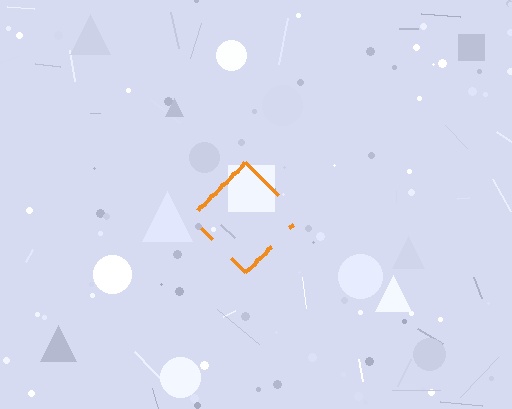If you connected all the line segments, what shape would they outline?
They would outline a diamond.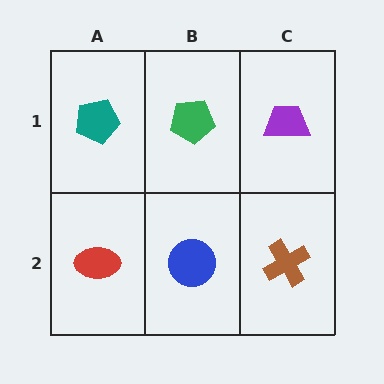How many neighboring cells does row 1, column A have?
2.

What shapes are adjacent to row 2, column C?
A purple trapezoid (row 1, column C), a blue circle (row 2, column B).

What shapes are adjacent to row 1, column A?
A red ellipse (row 2, column A), a green pentagon (row 1, column B).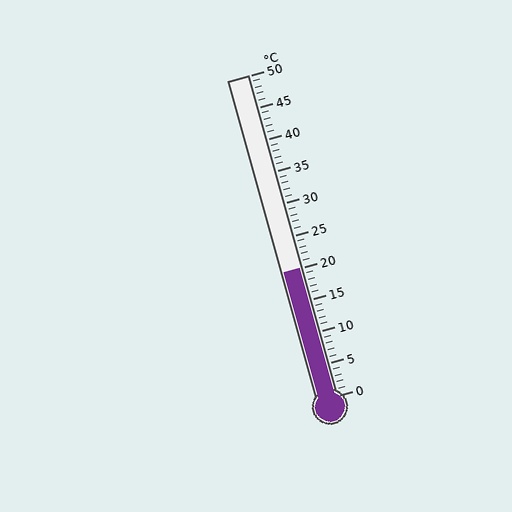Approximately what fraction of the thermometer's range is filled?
The thermometer is filled to approximately 40% of its range.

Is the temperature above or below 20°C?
The temperature is at 20°C.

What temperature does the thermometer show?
The thermometer shows approximately 20°C.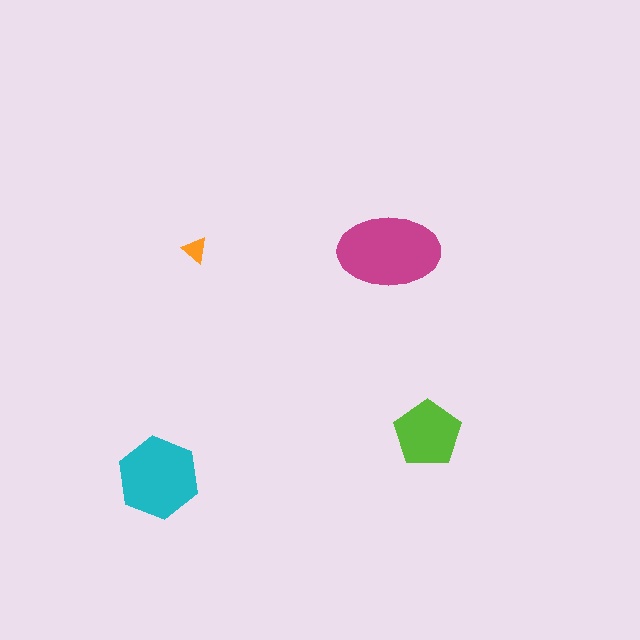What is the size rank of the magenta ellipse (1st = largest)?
1st.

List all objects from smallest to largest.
The orange triangle, the lime pentagon, the cyan hexagon, the magenta ellipse.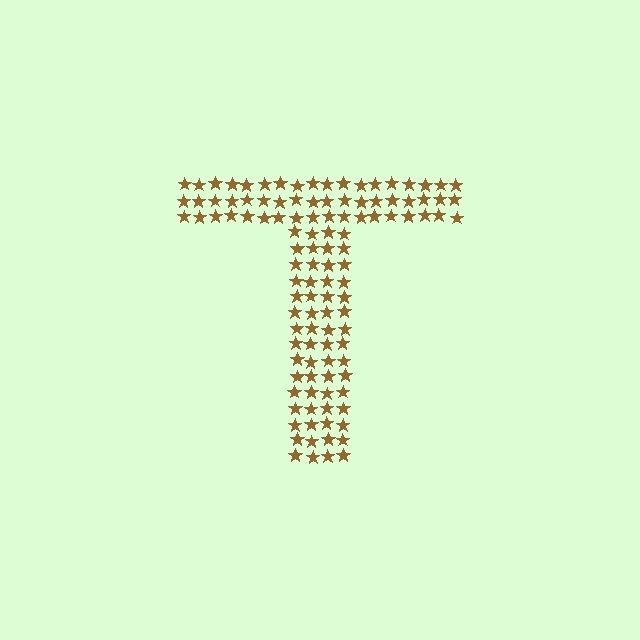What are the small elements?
The small elements are stars.